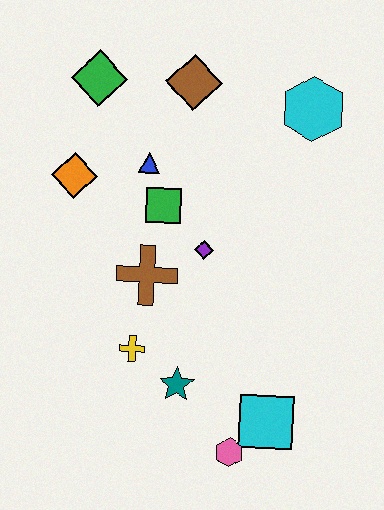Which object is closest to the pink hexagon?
The cyan square is closest to the pink hexagon.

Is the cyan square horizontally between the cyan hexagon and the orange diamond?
Yes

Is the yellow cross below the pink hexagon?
No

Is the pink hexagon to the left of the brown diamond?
No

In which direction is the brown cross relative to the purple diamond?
The brown cross is to the left of the purple diamond.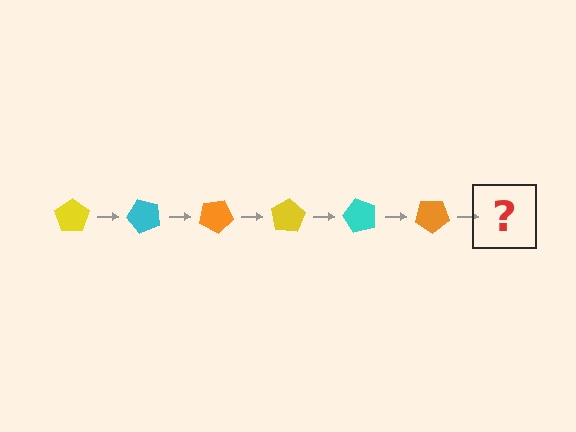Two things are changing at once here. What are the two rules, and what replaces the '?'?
The two rules are that it rotates 50 degrees each step and the color cycles through yellow, cyan, and orange. The '?' should be a yellow pentagon, rotated 300 degrees from the start.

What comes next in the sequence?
The next element should be a yellow pentagon, rotated 300 degrees from the start.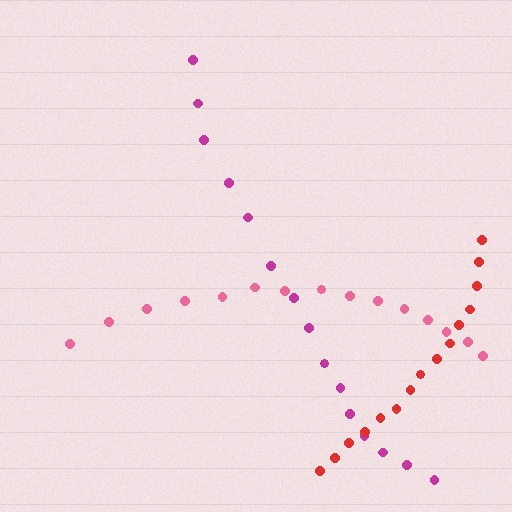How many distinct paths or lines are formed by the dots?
There are 3 distinct paths.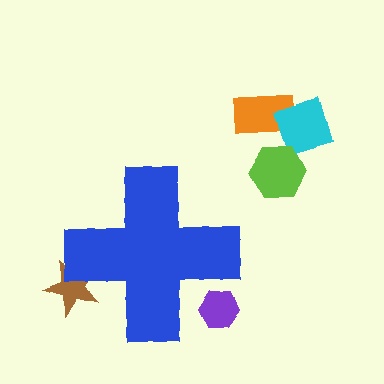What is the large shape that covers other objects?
A blue cross.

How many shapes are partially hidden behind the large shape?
2 shapes are partially hidden.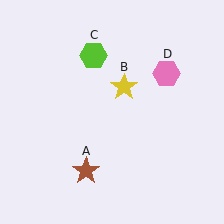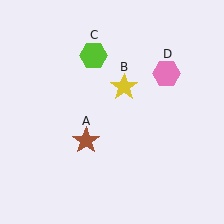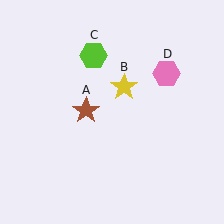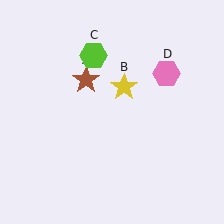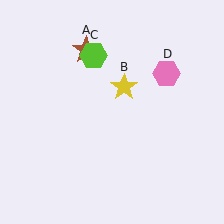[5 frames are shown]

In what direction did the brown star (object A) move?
The brown star (object A) moved up.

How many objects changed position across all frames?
1 object changed position: brown star (object A).